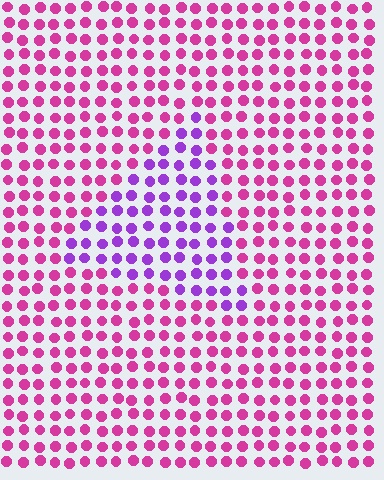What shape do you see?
I see a triangle.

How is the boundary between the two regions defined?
The boundary is defined purely by a slight shift in hue (about 43 degrees). Spacing, size, and orientation are identical on both sides.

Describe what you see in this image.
The image is filled with small magenta elements in a uniform arrangement. A triangle-shaped region is visible where the elements are tinted to a slightly different hue, forming a subtle color boundary.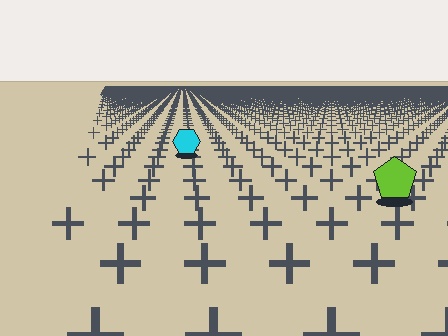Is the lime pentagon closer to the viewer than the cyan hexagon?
Yes. The lime pentagon is closer — you can tell from the texture gradient: the ground texture is coarser near it.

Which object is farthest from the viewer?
The cyan hexagon is farthest from the viewer. It appears smaller and the ground texture around it is denser.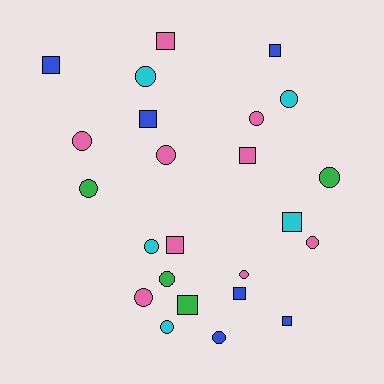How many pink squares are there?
There are 3 pink squares.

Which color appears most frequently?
Pink, with 9 objects.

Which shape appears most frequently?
Circle, with 14 objects.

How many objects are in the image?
There are 24 objects.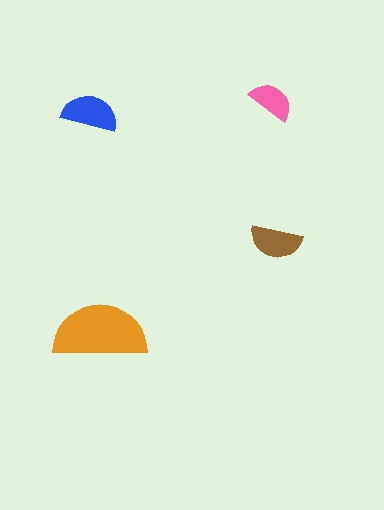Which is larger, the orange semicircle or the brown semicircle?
The orange one.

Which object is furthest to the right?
The brown semicircle is rightmost.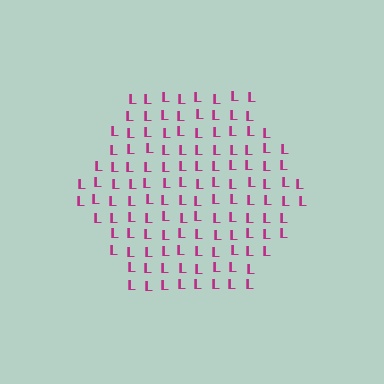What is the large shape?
The large shape is a hexagon.